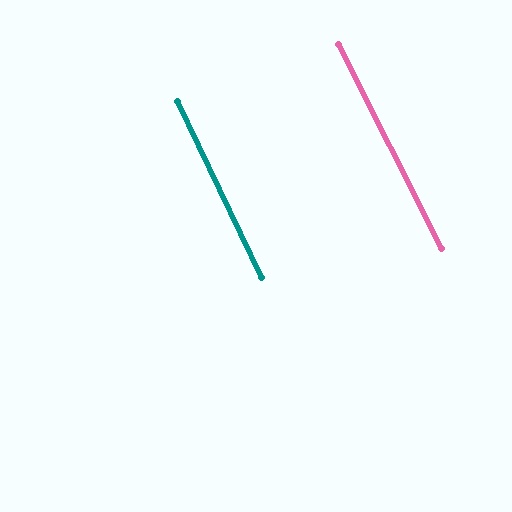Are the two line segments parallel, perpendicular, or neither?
Parallel — their directions differ by only 1.2°.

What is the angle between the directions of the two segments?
Approximately 1 degree.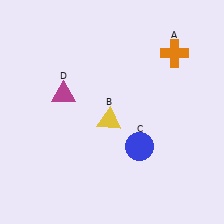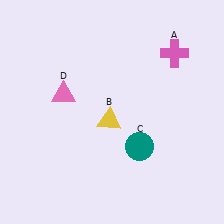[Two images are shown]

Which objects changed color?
A changed from orange to pink. C changed from blue to teal. D changed from magenta to pink.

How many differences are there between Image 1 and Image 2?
There are 3 differences between the two images.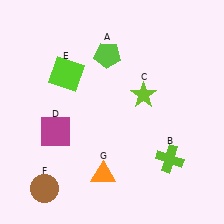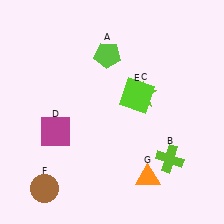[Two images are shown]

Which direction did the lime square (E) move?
The lime square (E) moved right.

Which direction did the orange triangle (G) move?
The orange triangle (G) moved right.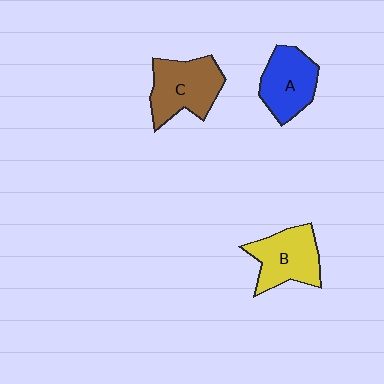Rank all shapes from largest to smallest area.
From largest to smallest: C (brown), B (yellow), A (blue).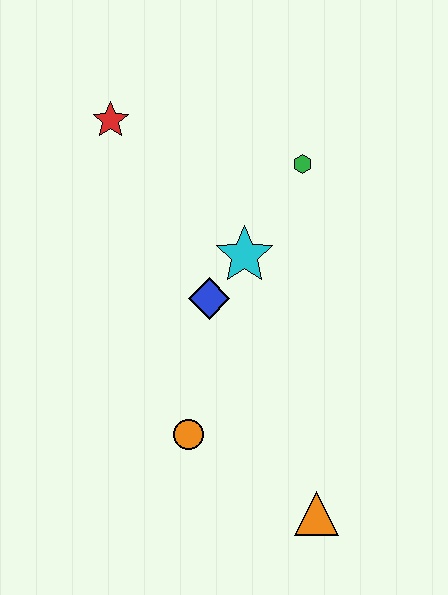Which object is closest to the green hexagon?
The cyan star is closest to the green hexagon.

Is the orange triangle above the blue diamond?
No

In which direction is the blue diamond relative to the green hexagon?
The blue diamond is below the green hexagon.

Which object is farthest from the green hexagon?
The orange triangle is farthest from the green hexagon.